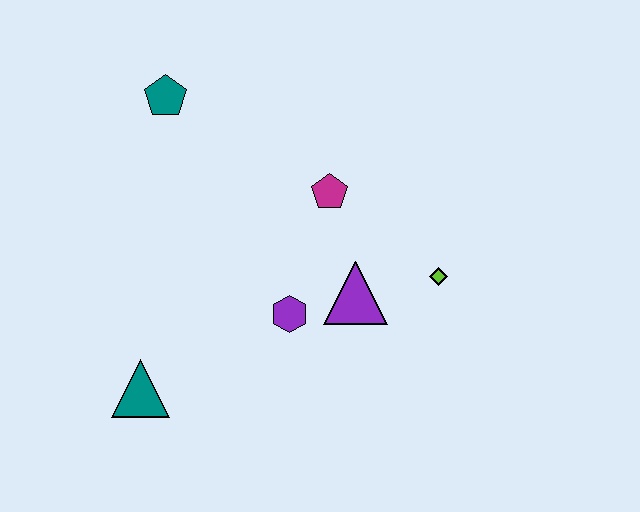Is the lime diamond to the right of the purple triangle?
Yes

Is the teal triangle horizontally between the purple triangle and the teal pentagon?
No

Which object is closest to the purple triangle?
The purple hexagon is closest to the purple triangle.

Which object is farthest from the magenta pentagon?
The teal triangle is farthest from the magenta pentagon.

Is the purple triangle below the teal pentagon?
Yes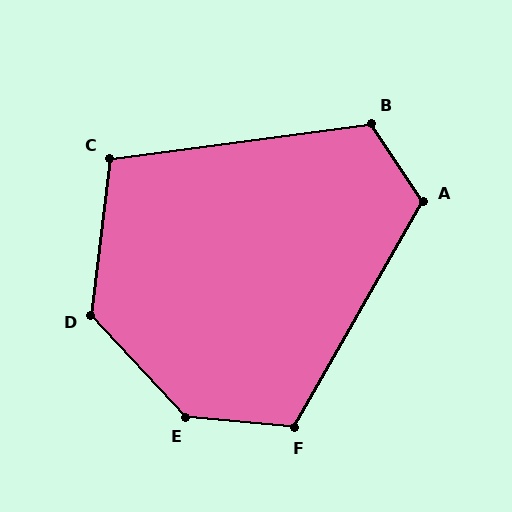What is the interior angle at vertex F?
Approximately 114 degrees (obtuse).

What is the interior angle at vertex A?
Approximately 117 degrees (obtuse).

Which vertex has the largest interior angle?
E, at approximately 139 degrees.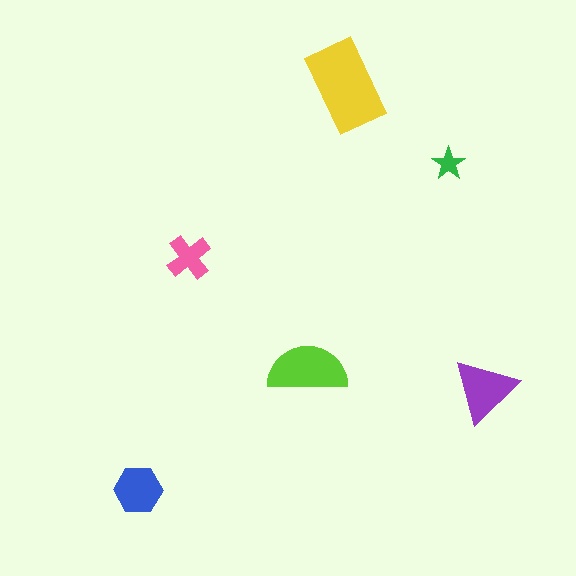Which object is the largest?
The yellow rectangle.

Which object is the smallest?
The green star.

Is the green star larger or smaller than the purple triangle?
Smaller.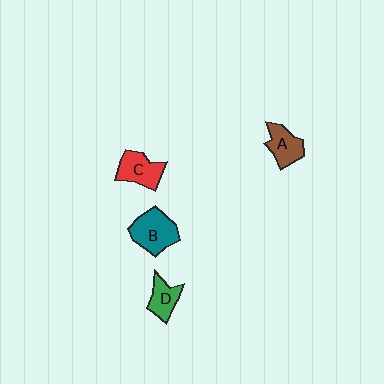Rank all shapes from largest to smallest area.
From largest to smallest: B (teal), C (red), A (brown), D (green).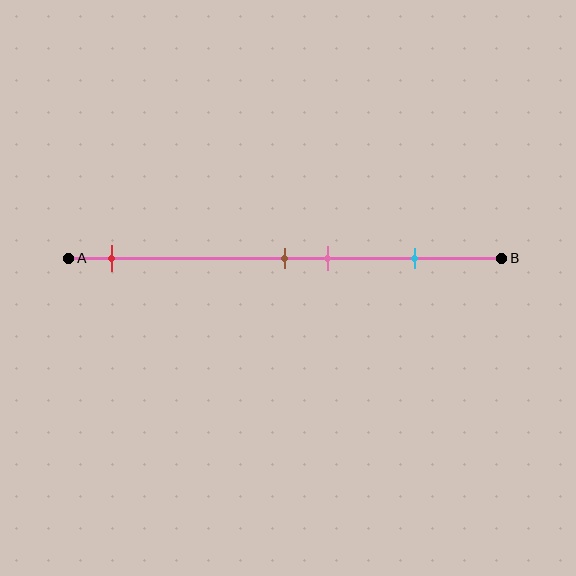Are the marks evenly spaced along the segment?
No, the marks are not evenly spaced.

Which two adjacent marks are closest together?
The brown and pink marks are the closest adjacent pair.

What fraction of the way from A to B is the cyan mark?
The cyan mark is approximately 80% (0.8) of the way from A to B.